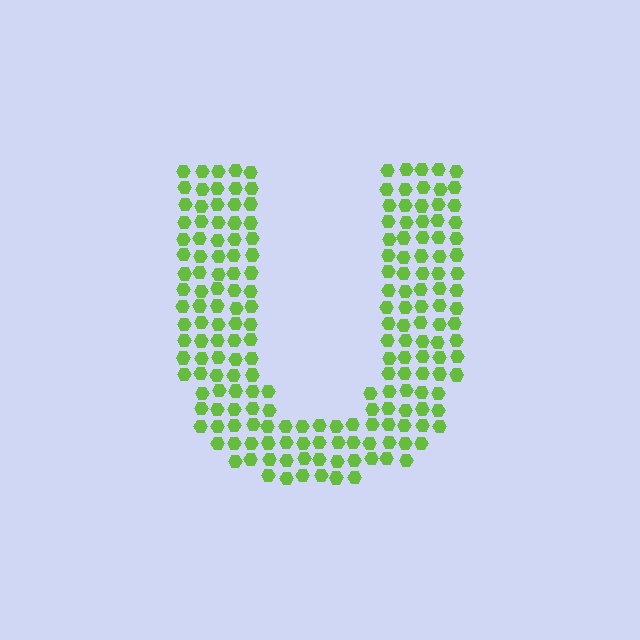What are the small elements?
The small elements are hexagons.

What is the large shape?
The large shape is the letter U.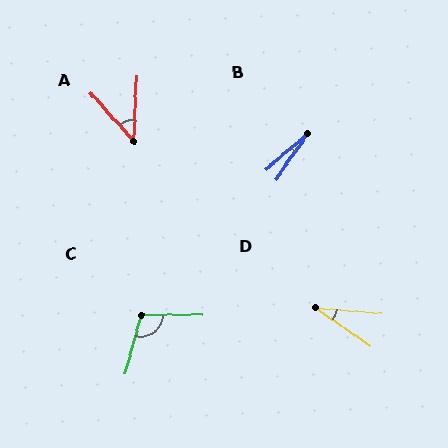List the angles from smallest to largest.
B (15°), D (29°), A (44°), C (105°).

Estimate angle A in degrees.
Approximately 44 degrees.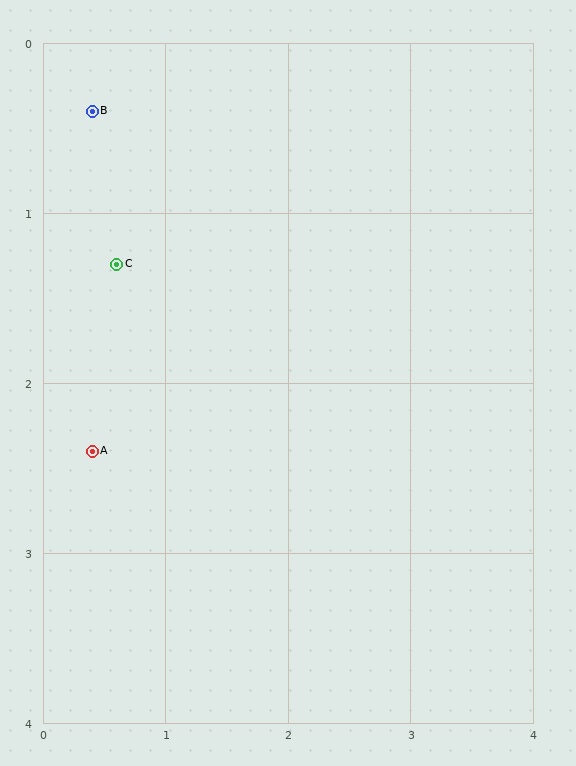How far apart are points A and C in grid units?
Points A and C are about 1.1 grid units apart.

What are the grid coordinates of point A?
Point A is at approximately (0.4, 2.4).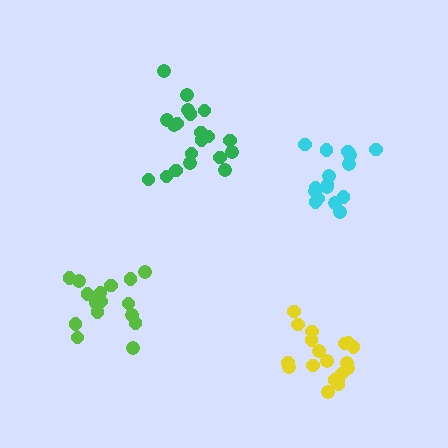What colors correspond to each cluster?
The clusters are colored: green, cyan, yellow, lime.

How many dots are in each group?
Group 1: 20 dots, Group 2: 17 dots, Group 3: 19 dots, Group 4: 17 dots (73 total).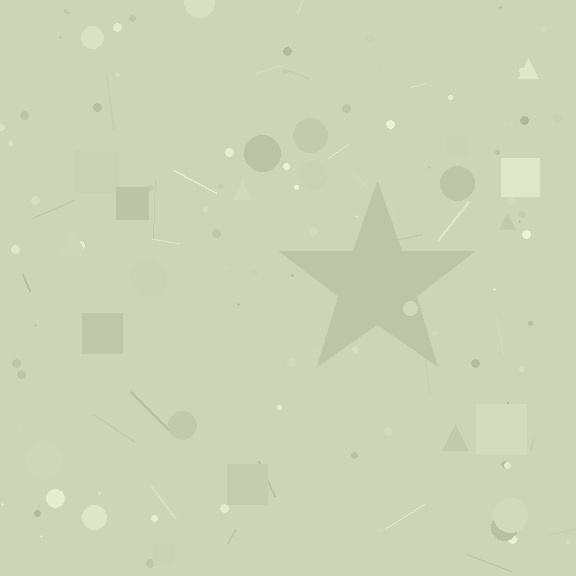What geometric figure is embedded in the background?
A star is embedded in the background.